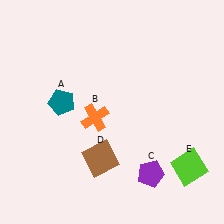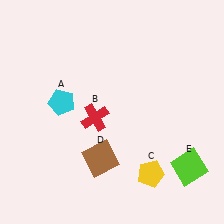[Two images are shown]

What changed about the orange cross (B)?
In Image 1, B is orange. In Image 2, it changed to red.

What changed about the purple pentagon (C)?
In Image 1, C is purple. In Image 2, it changed to yellow.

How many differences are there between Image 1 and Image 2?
There are 3 differences between the two images.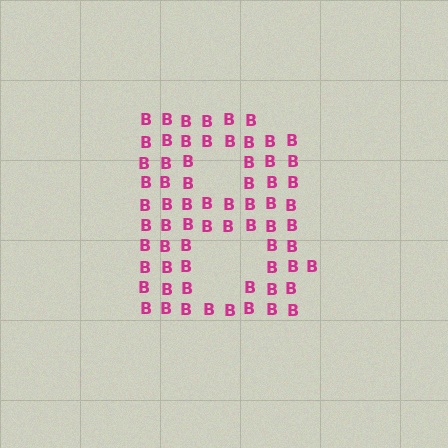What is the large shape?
The large shape is the letter B.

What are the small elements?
The small elements are letter B's.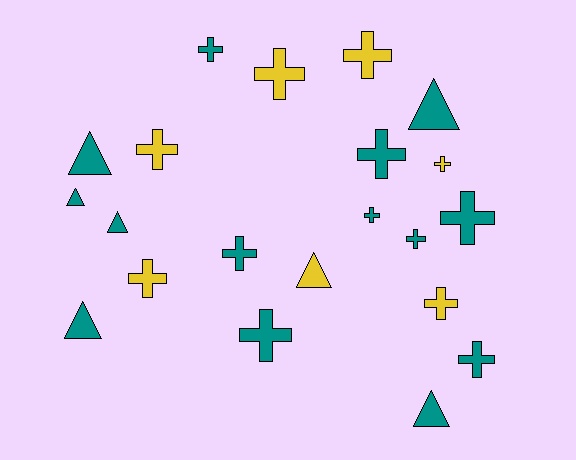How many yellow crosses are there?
There are 6 yellow crosses.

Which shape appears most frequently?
Cross, with 14 objects.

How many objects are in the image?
There are 21 objects.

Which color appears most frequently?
Teal, with 14 objects.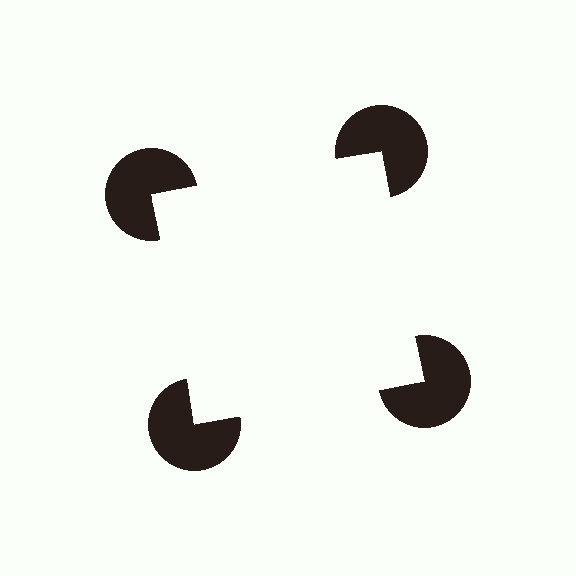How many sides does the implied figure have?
4 sides.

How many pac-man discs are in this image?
There are 4 — one at each vertex of the illusory square.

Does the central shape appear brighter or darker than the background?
It typically appears slightly brighter than the background, even though no actual brightness change is drawn.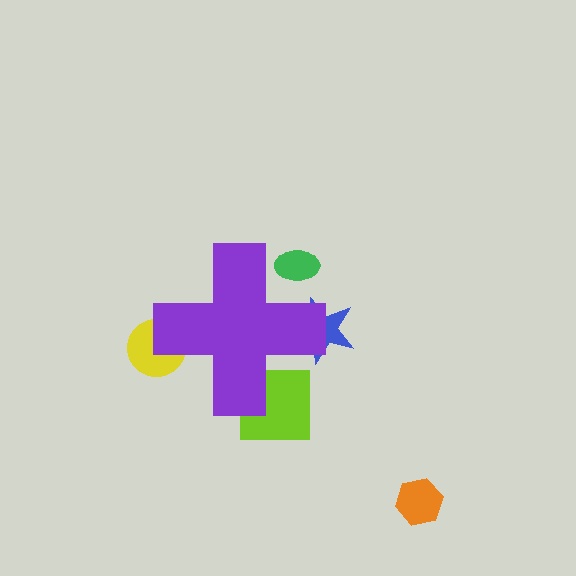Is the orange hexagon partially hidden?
No, the orange hexagon is fully visible.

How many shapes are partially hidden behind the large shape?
4 shapes are partially hidden.